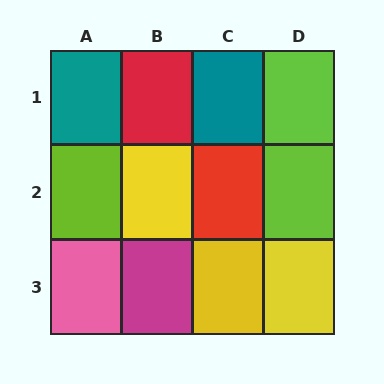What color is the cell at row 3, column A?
Pink.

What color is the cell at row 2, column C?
Red.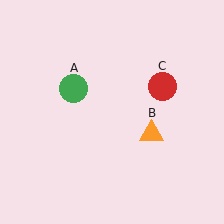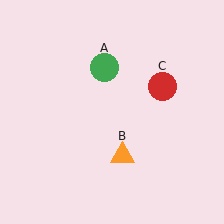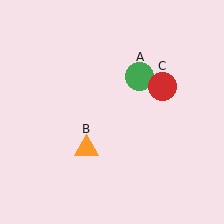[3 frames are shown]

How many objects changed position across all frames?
2 objects changed position: green circle (object A), orange triangle (object B).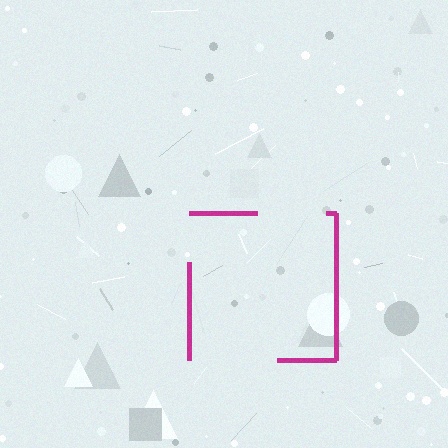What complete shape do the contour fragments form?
The contour fragments form a square.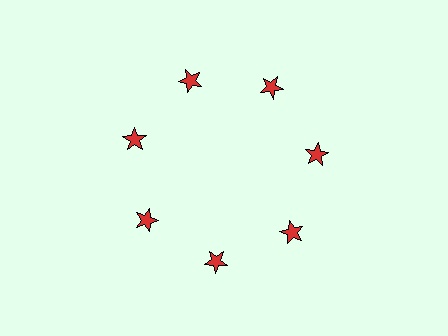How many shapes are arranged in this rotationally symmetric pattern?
There are 7 shapes, arranged in 7 groups of 1.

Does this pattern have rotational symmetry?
Yes, this pattern has 7-fold rotational symmetry. It looks the same after rotating 51 degrees around the center.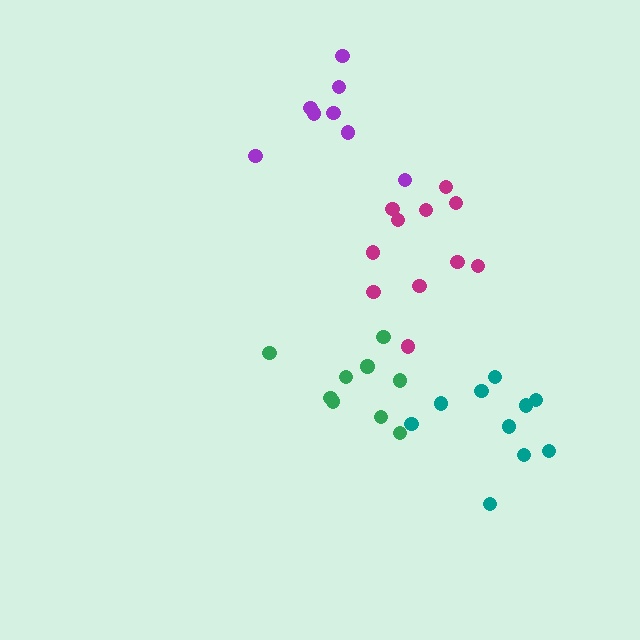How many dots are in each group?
Group 1: 9 dots, Group 2: 8 dots, Group 3: 11 dots, Group 4: 10 dots (38 total).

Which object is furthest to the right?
The teal cluster is rightmost.